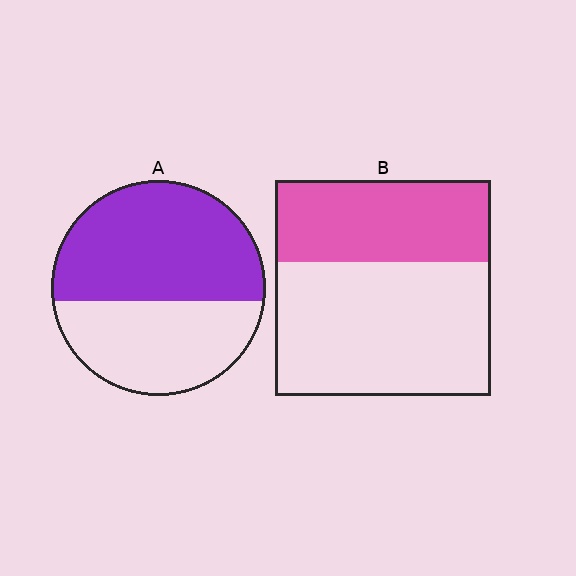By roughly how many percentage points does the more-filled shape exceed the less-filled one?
By roughly 20 percentage points (A over B).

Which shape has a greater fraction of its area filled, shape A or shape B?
Shape A.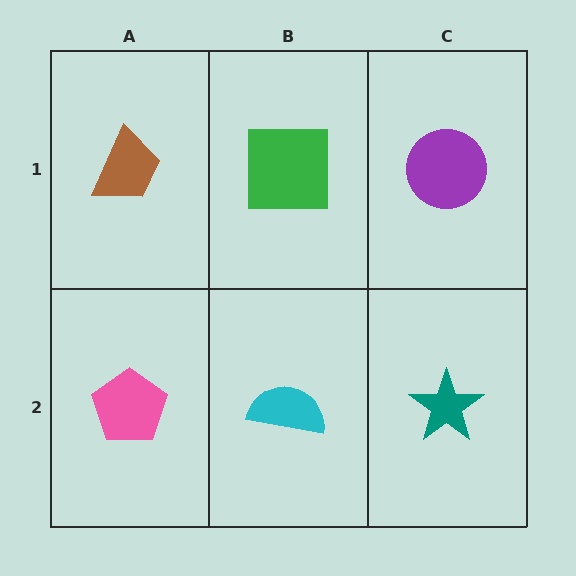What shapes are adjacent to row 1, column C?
A teal star (row 2, column C), a green square (row 1, column B).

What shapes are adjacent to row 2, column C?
A purple circle (row 1, column C), a cyan semicircle (row 2, column B).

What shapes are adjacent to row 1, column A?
A pink pentagon (row 2, column A), a green square (row 1, column B).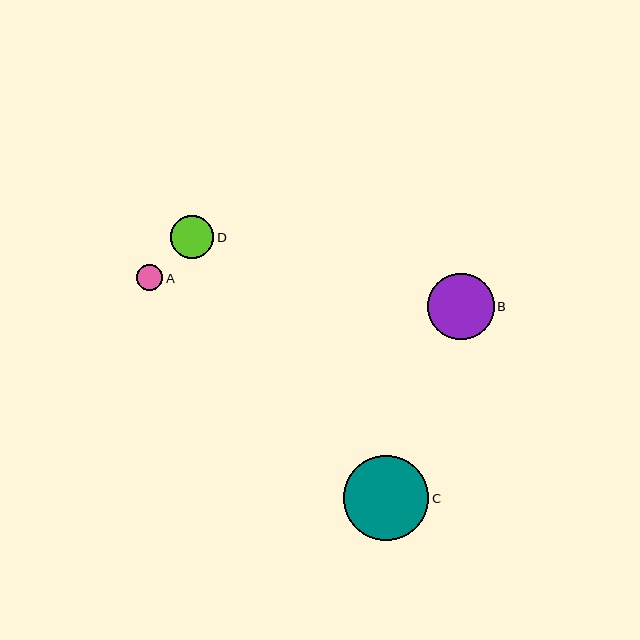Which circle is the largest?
Circle C is the largest with a size of approximately 85 pixels.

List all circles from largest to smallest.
From largest to smallest: C, B, D, A.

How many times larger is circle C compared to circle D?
Circle C is approximately 2.0 times the size of circle D.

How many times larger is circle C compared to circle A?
Circle C is approximately 3.3 times the size of circle A.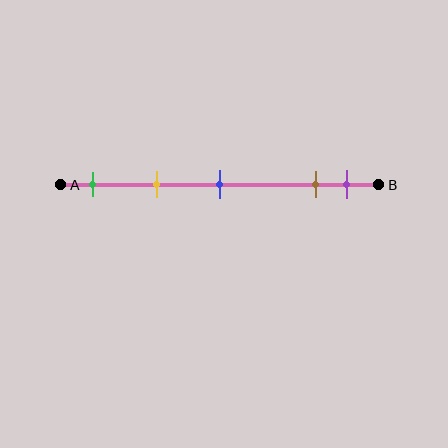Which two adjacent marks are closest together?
The brown and purple marks are the closest adjacent pair.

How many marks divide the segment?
There are 5 marks dividing the segment.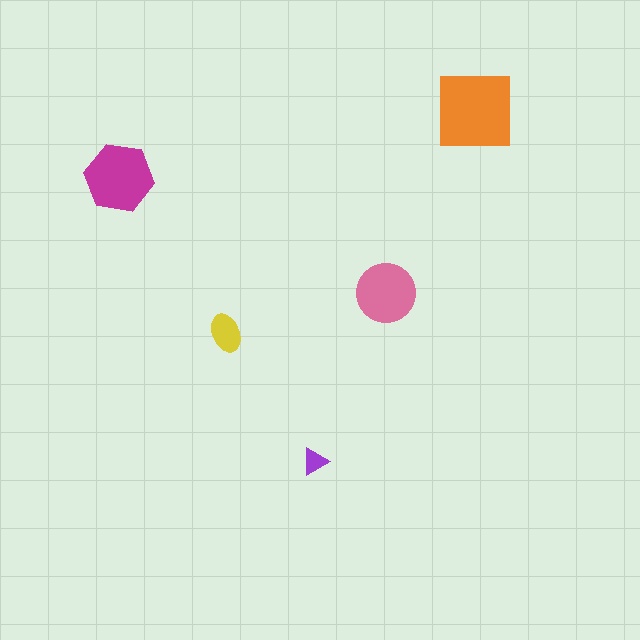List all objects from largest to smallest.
The orange square, the magenta hexagon, the pink circle, the yellow ellipse, the purple triangle.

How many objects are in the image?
There are 5 objects in the image.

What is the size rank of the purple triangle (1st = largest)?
5th.